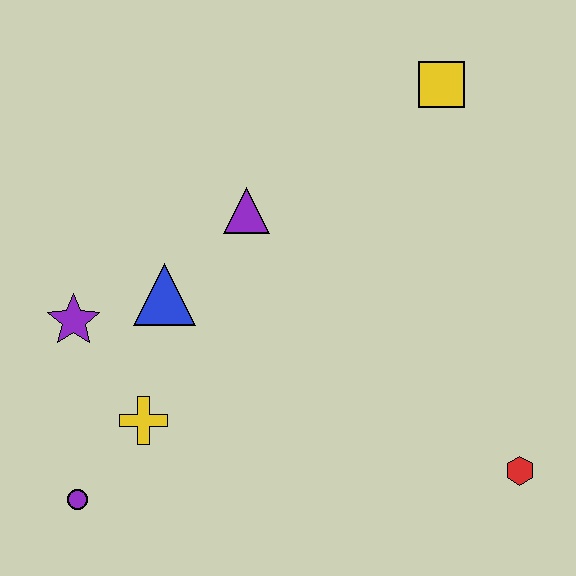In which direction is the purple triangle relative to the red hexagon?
The purple triangle is to the left of the red hexagon.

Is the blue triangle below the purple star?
No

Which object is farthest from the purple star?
The red hexagon is farthest from the purple star.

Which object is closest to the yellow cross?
The purple circle is closest to the yellow cross.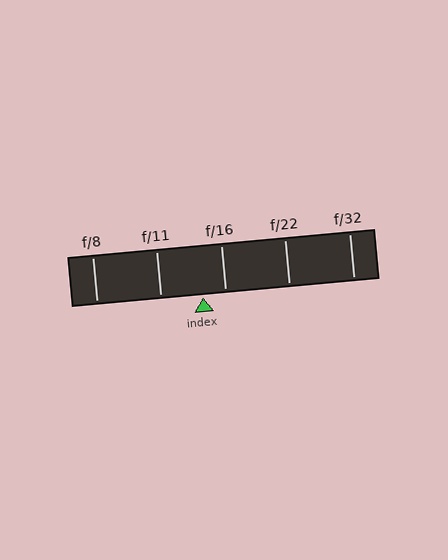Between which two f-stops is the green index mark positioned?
The index mark is between f/11 and f/16.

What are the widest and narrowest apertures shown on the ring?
The widest aperture shown is f/8 and the narrowest is f/32.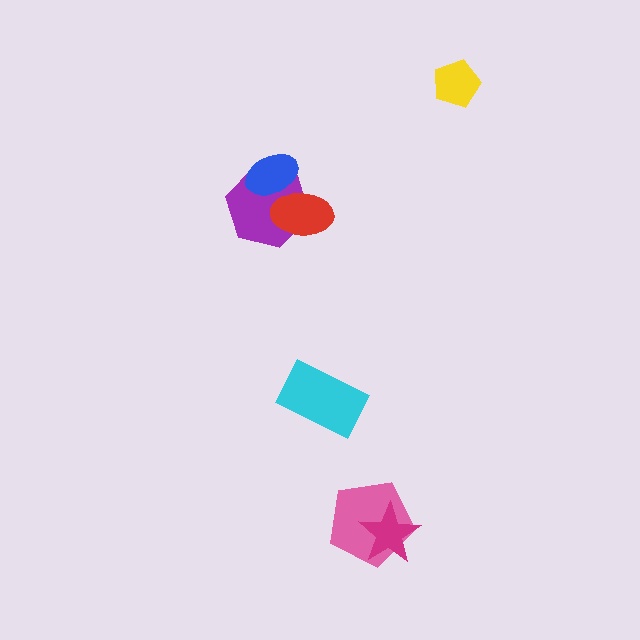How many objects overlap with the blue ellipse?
2 objects overlap with the blue ellipse.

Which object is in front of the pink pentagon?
The magenta star is in front of the pink pentagon.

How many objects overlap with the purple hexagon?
2 objects overlap with the purple hexagon.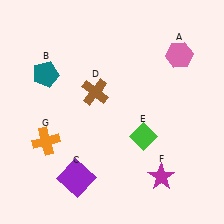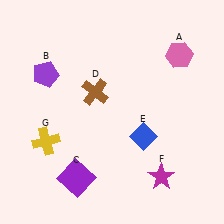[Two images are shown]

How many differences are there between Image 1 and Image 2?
There are 3 differences between the two images.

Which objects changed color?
B changed from teal to purple. E changed from green to blue. G changed from orange to yellow.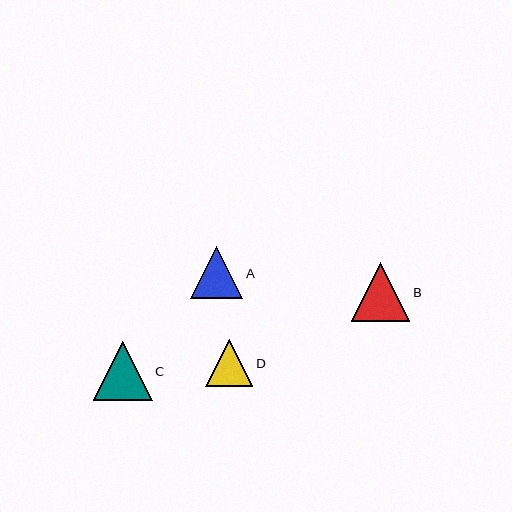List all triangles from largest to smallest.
From largest to smallest: C, B, A, D.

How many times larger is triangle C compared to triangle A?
Triangle C is approximately 1.1 times the size of triangle A.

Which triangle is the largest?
Triangle C is the largest with a size of approximately 59 pixels.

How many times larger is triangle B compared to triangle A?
Triangle B is approximately 1.1 times the size of triangle A.